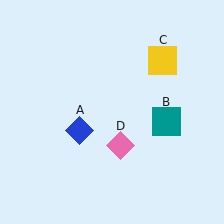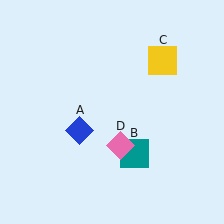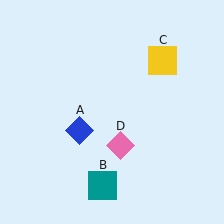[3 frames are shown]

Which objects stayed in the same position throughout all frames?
Blue diamond (object A) and yellow square (object C) and pink diamond (object D) remained stationary.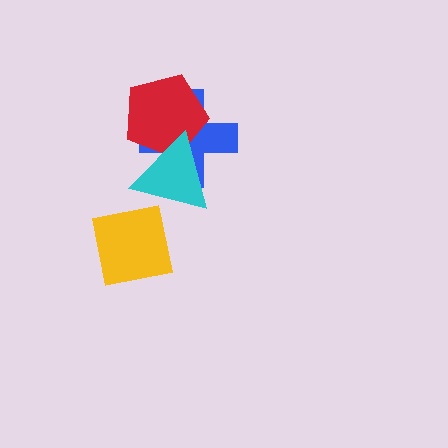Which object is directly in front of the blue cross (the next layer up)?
The red pentagon is directly in front of the blue cross.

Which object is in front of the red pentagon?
The cyan triangle is in front of the red pentagon.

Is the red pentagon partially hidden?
Yes, it is partially covered by another shape.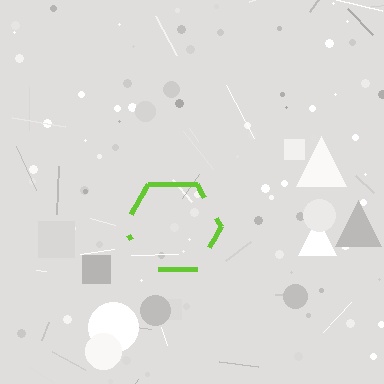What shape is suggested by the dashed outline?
The dashed outline suggests a hexagon.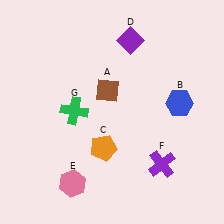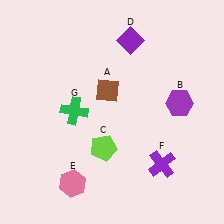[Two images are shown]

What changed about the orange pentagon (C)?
In Image 1, C is orange. In Image 2, it changed to lime.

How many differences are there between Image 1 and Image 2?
There are 2 differences between the two images.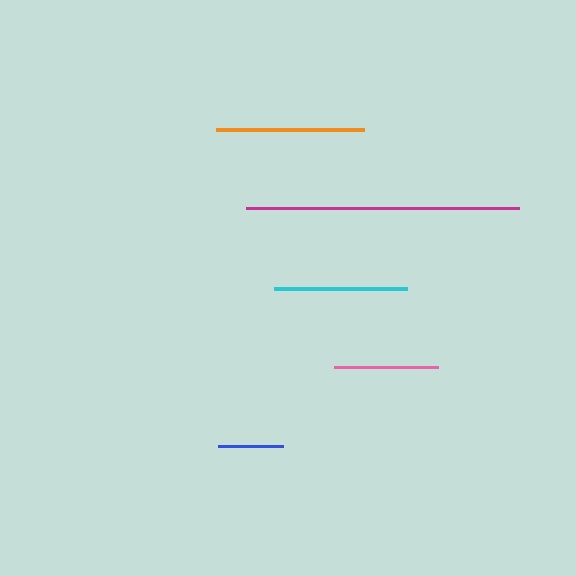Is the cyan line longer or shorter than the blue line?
The cyan line is longer than the blue line.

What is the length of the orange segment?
The orange segment is approximately 148 pixels long.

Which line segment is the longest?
The magenta line is the longest at approximately 273 pixels.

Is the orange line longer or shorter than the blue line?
The orange line is longer than the blue line.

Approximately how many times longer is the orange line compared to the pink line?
The orange line is approximately 1.4 times the length of the pink line.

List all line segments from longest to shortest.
From longest to shortest: magenta, orange, cyan, pink, blue.